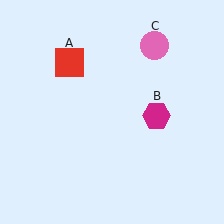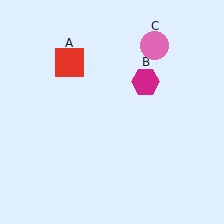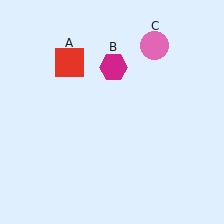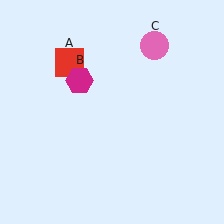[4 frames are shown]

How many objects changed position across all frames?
1 object changed position: magenta hexagon (object B).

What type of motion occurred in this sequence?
The magenta hexagon (object B) rotated counterclockwise around the center of the scene.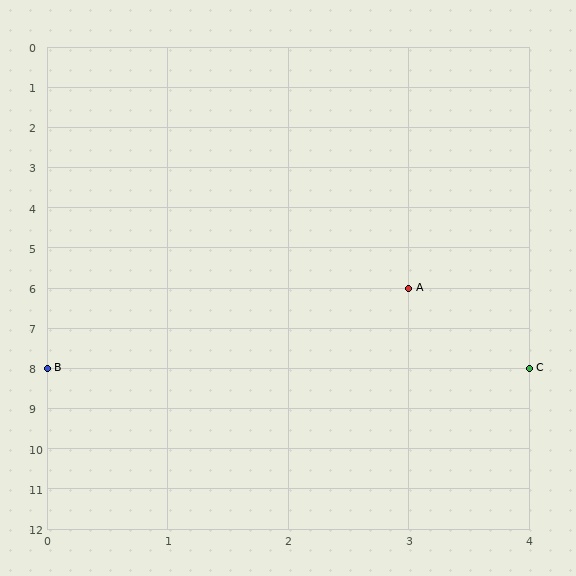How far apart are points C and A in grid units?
Points C and A are 1 column and 2 rows apart (about 2.2 grid units diagonally).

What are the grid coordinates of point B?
Point B is at grid coordinates (0, 8).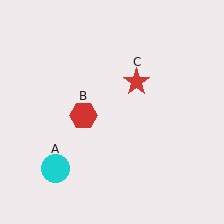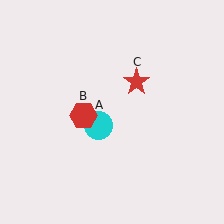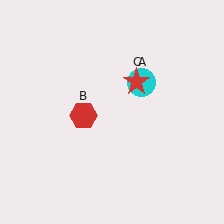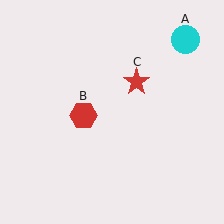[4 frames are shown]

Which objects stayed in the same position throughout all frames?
Red hexagon (object B) and red star (object C) remained stationary.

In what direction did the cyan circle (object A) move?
The cyan circle (object A) moved up and to the right.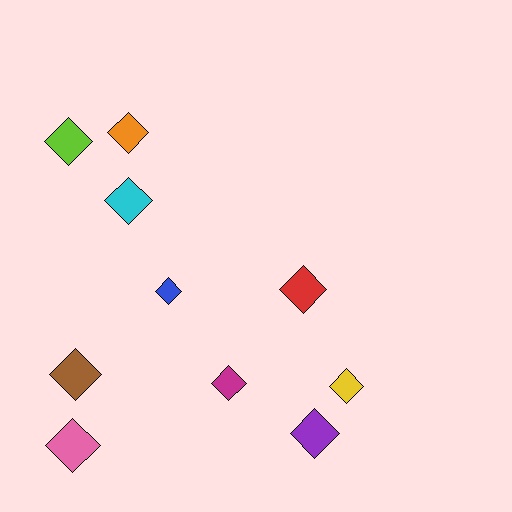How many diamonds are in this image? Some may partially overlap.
There are 10 diamonds.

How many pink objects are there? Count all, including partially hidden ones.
There is 1 pink object.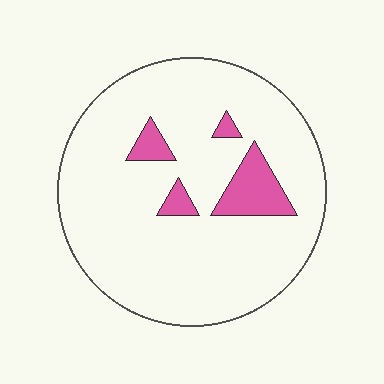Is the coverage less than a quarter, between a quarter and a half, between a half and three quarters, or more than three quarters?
Less than a quarter.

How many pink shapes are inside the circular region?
4.